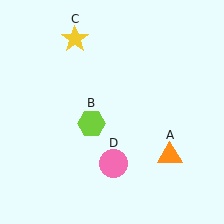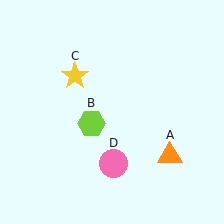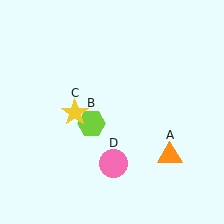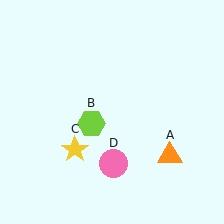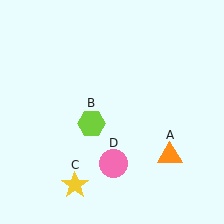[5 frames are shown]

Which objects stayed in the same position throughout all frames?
Orange triangle (object A) and lime hexagon (object B) and pink circle (object D) remained stationary.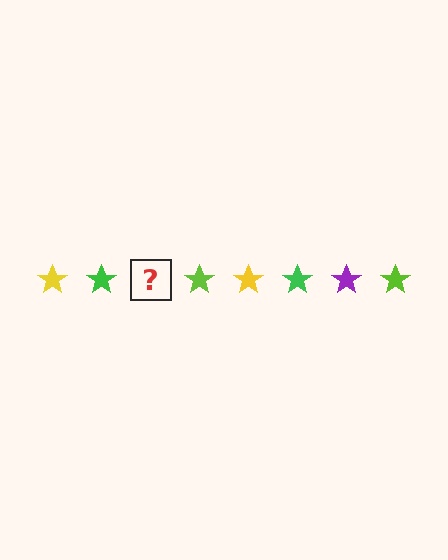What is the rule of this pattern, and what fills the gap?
The rule is that the pattern cycles through yellow, green, purple, lime stars. The gap should be filled with a purple star.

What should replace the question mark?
The question mark should be replaced with a purple star.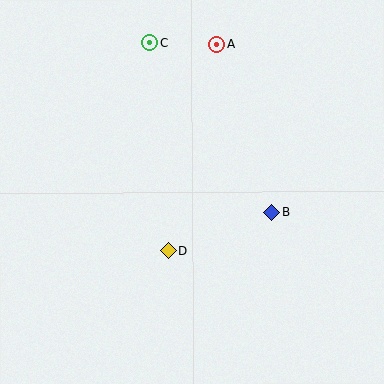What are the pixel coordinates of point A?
Point A is at (217, 44).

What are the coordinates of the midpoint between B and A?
The midpoint between B and A is at (245, 128).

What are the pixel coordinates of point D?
Point D is at (169, 251).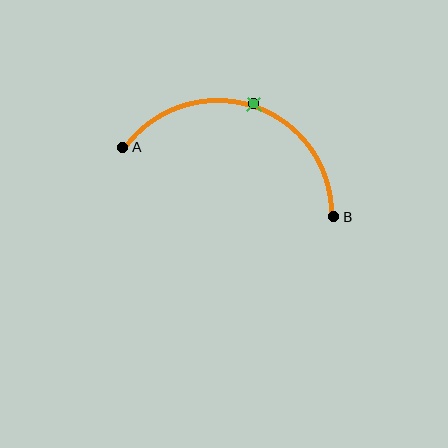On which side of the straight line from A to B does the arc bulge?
The arc bulges above the straight line connecting A and B.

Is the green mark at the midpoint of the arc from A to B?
Yes. The green mark lies on the arc at equal arc-length from both A and B — it is the arc midpoint.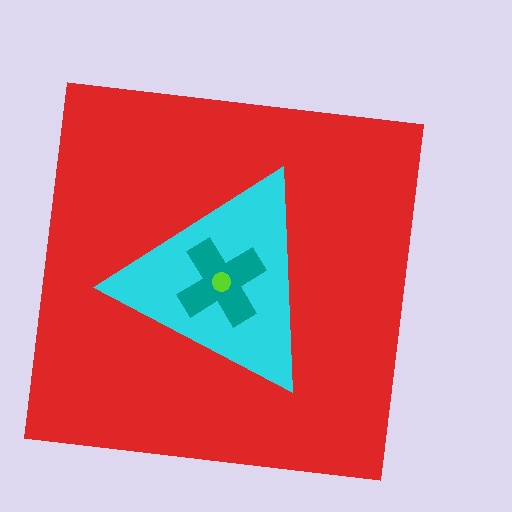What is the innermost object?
The lime circle.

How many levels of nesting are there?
4.